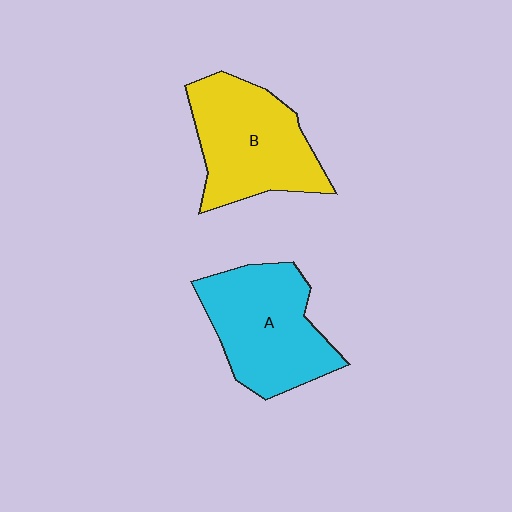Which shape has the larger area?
Shape A (cyan).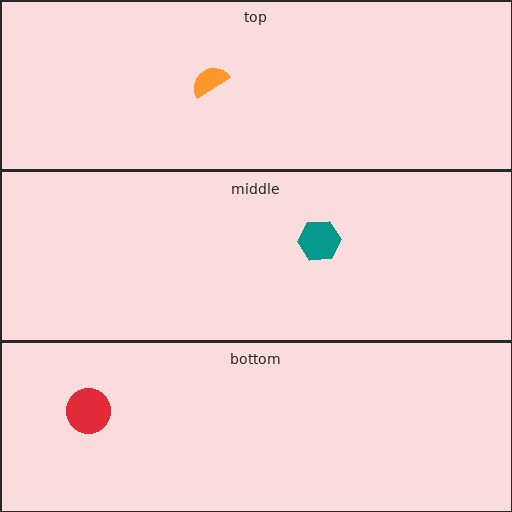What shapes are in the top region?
The orange semicircle.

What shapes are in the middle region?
The teal hexagon.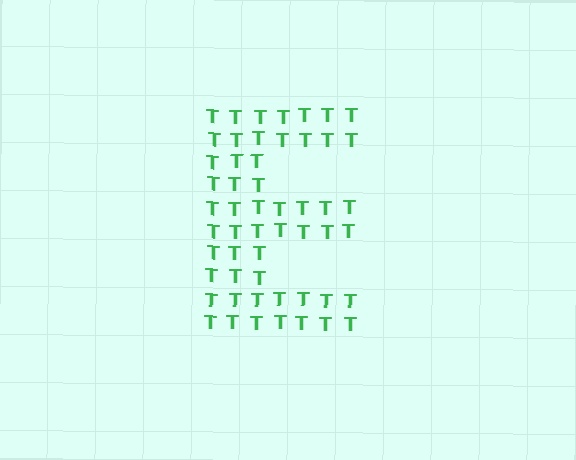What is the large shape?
The large shape is the letter E.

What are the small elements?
The small elements are letter T's.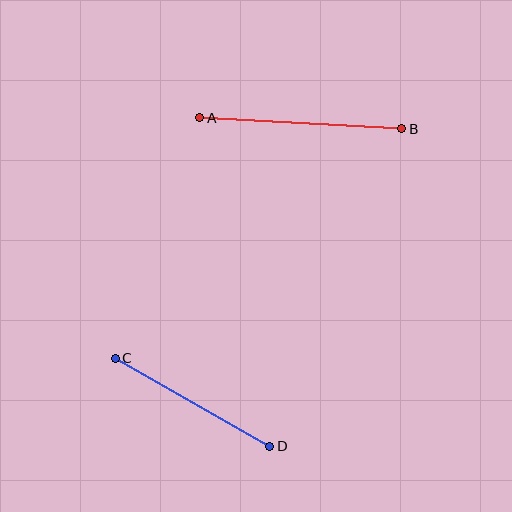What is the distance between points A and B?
The distance is approximately 202 pixels.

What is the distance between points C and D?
The distance is approximately 178 pixels.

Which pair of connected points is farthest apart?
Points A and B are farthest apart.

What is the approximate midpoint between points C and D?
The midpoint is at approximately (193, 402) pixels.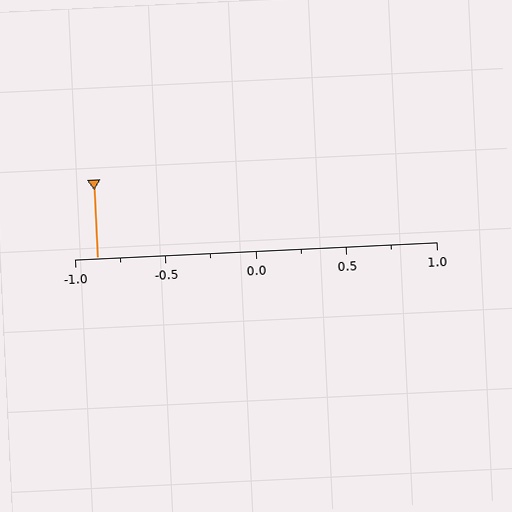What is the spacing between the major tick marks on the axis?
The major ticks are spaced 0.5 apart.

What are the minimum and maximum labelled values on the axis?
The axis runs from -1.0 to 1.0.